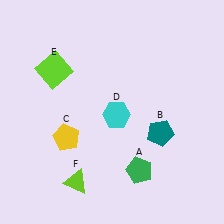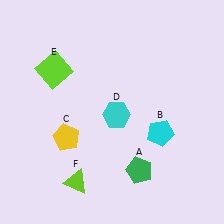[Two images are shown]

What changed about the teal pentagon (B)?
In Image 1, B is teal. In Image 2, it changed to cyan.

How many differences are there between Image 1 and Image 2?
There is 1 difference between the two images.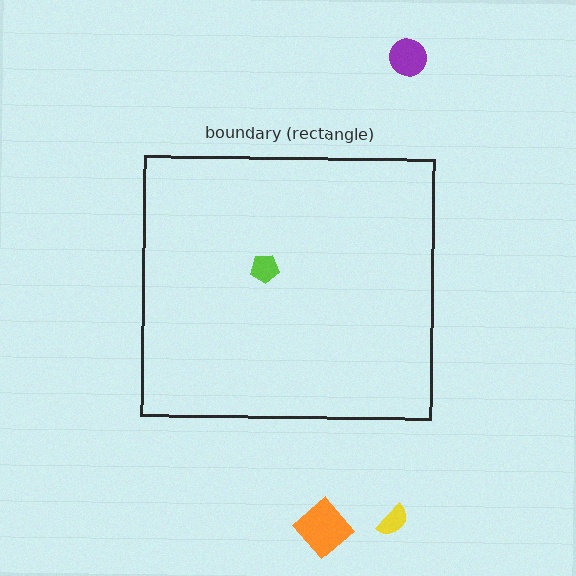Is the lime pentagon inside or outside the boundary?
Inside.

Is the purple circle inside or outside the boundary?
Outside.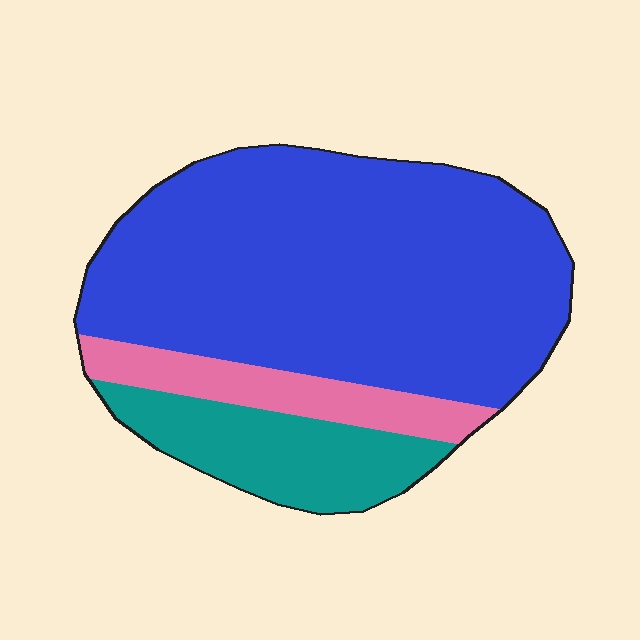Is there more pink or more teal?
Teal.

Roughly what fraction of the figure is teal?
Teal covers around 20% of the figure.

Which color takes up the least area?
Pink, at roughly 10%.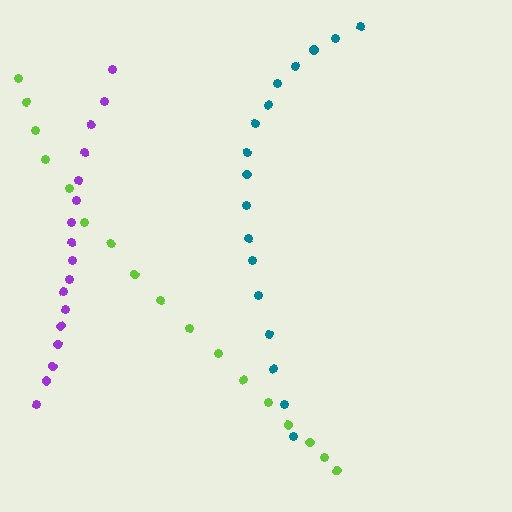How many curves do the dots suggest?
There are 3 distinct paths.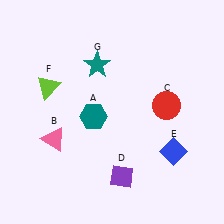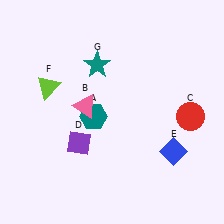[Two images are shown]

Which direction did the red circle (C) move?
The red circle (C) moved right.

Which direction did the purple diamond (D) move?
The purple diamond (D) moved left.